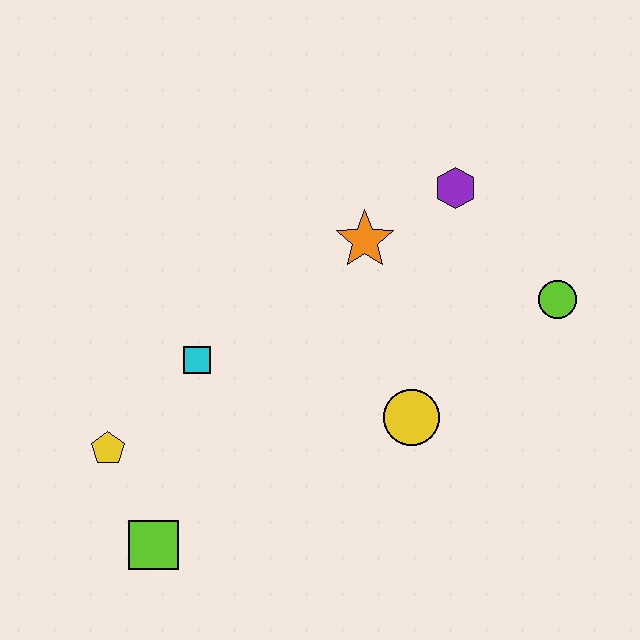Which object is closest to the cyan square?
The yellow pentagon is closest to the cyan square.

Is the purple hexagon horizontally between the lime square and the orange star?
No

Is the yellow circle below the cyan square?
Yes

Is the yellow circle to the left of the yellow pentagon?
No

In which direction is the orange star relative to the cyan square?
The orange star is to the right of the cyan square.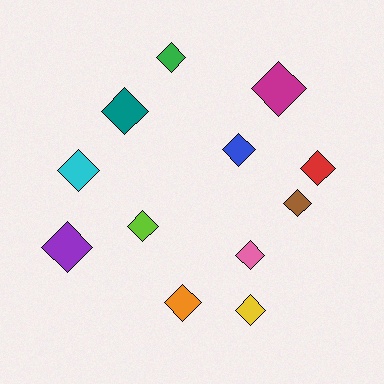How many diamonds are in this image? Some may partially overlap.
There are 12 diamonds.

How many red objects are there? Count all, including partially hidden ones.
There is 1 red object.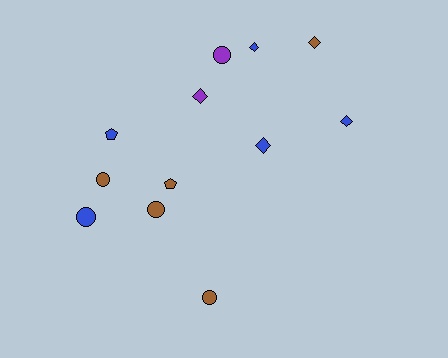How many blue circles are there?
There is 1 blue circle.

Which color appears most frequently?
Brown, with 5 objects.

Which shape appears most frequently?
Circle, with 5 objects.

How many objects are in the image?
There are 12 objects.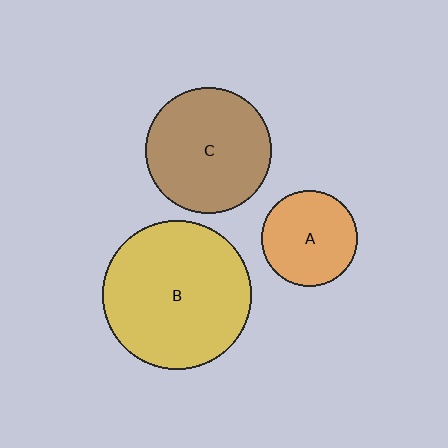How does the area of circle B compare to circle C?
Approximately 1.4 times.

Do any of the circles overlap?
No, none of the circles overlap.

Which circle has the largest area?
Circle B (yellow).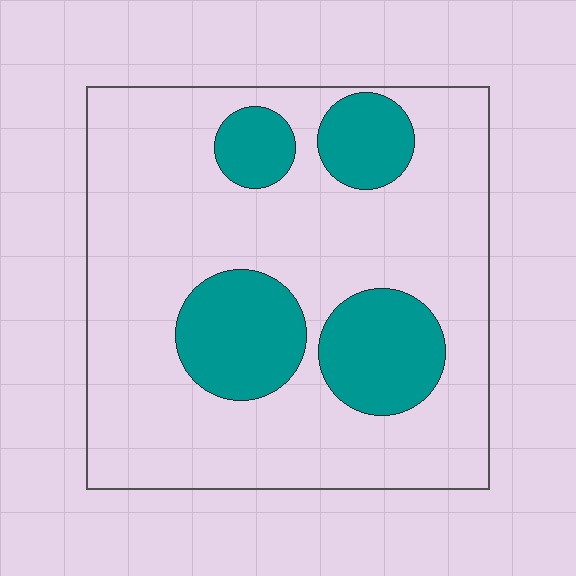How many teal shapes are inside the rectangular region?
4.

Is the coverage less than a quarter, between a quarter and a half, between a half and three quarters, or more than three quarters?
Less than a quarter.